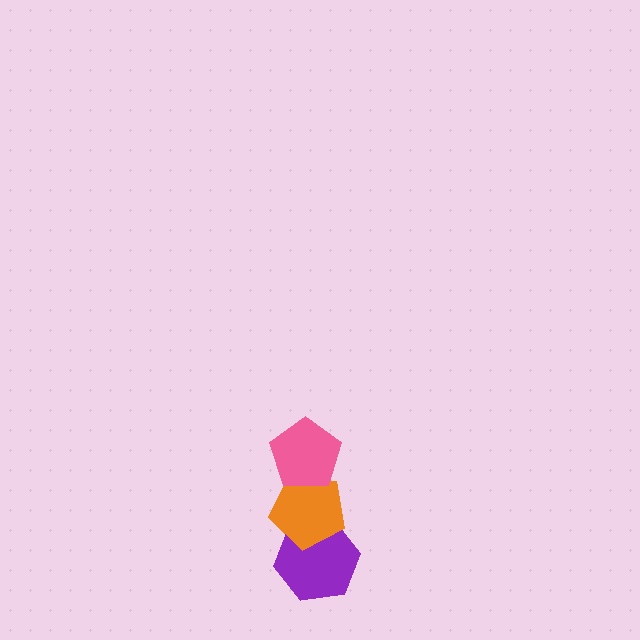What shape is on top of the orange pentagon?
The pink pentagon is on top of the orange pentagon.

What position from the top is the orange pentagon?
The orange pentagon is 2nd from the top.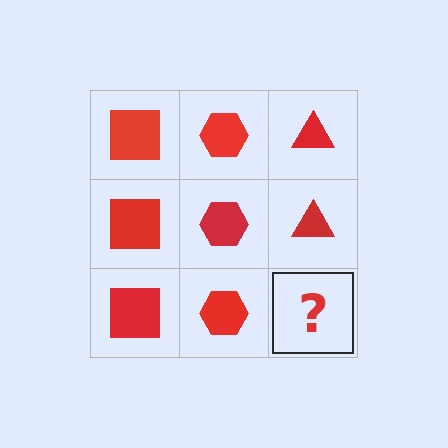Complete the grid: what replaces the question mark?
The question mark should be replaced with a red triangle.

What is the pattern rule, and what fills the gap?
The rule is that each column has a consistent shape. The gap should be filled with a red triangle.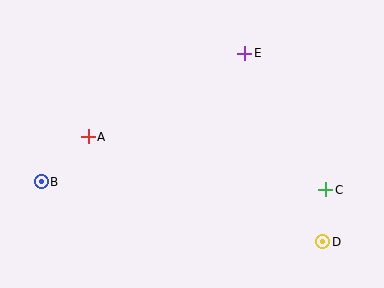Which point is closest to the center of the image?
Point A at (88, 137) is closest to the center.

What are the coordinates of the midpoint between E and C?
The midpoint between E and C is at (285, 121).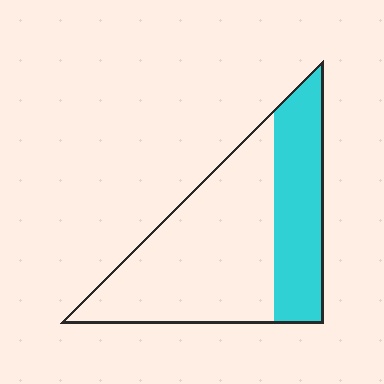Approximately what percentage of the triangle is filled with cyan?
Approximately 35%.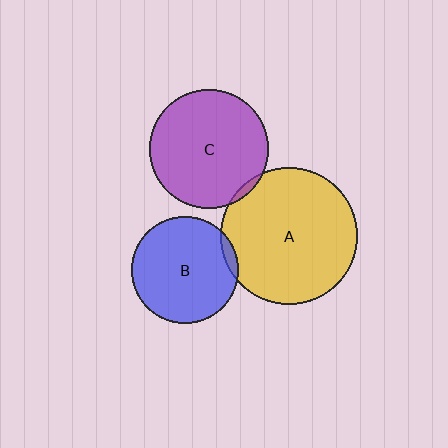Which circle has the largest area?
Circle A (yellow).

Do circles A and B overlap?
Yes.